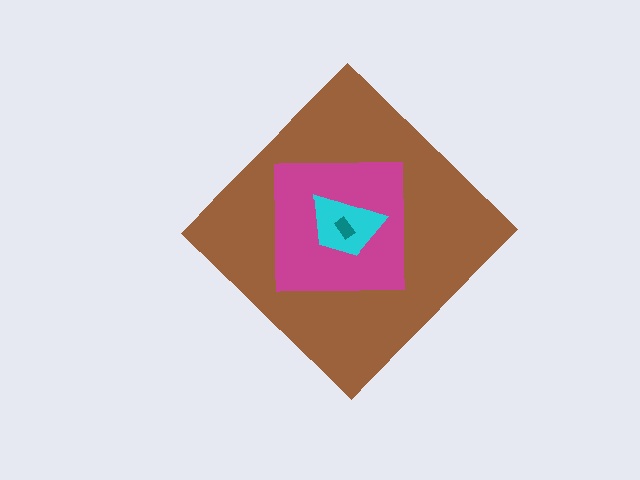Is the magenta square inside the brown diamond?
Yes.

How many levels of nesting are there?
4.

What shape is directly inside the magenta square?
The cyan trapezoid.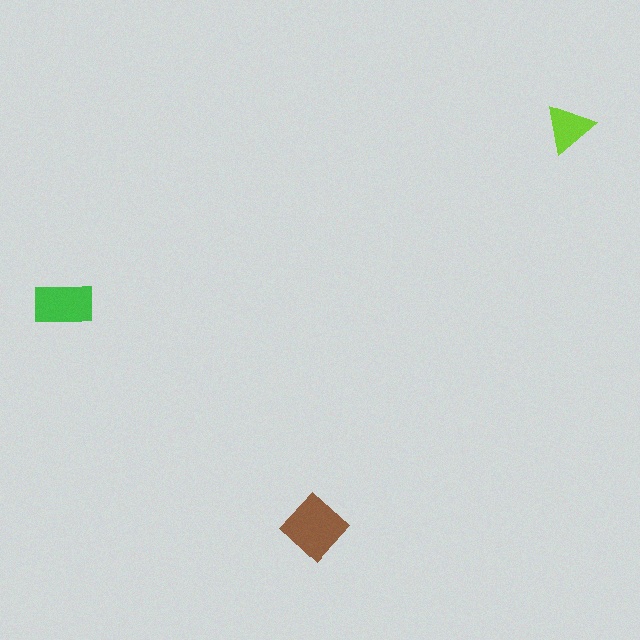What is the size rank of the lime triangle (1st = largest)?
3rd.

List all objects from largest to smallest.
The brown diamond, the green rectangle, the lime triangle.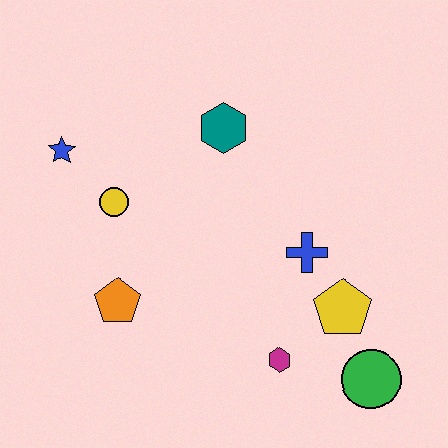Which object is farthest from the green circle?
The blue star is farthest from the green circle.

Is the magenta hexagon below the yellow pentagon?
Yes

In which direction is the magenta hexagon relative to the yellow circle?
The magenta hexagon is to the right of the yellow circle.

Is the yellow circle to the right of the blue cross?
No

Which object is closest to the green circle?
The yellow pentagon is closest to the green circle.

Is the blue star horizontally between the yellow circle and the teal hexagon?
No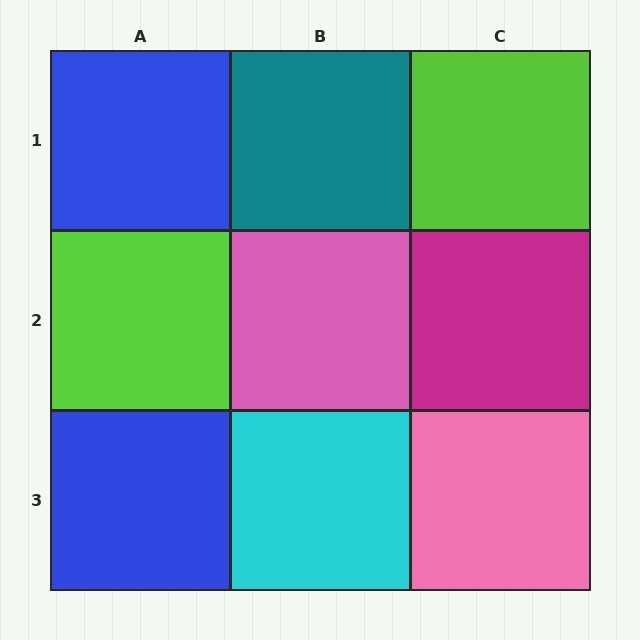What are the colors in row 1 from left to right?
Blue, teal, lime.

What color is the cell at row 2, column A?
Lime.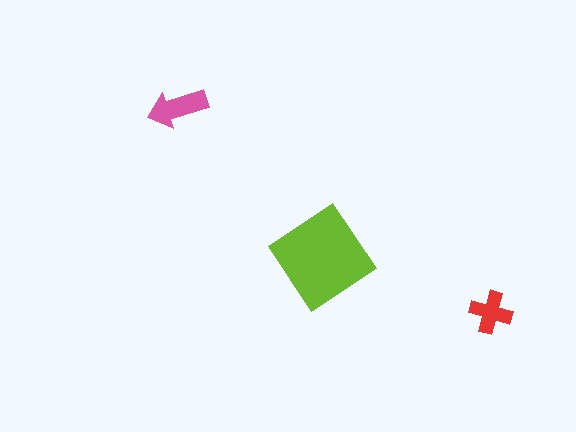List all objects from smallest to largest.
The red cross, the pink arrow, the lime diamond.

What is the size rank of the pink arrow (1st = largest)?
2nd.